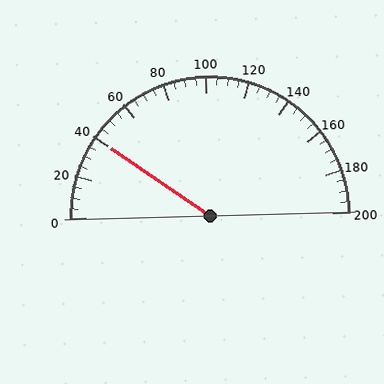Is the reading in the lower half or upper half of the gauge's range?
The reading is in the lower half of the range (0 to 200).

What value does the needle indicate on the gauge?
The needle indicates approximately 40.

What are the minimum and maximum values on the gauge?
The gauge ranges from 0 to 200.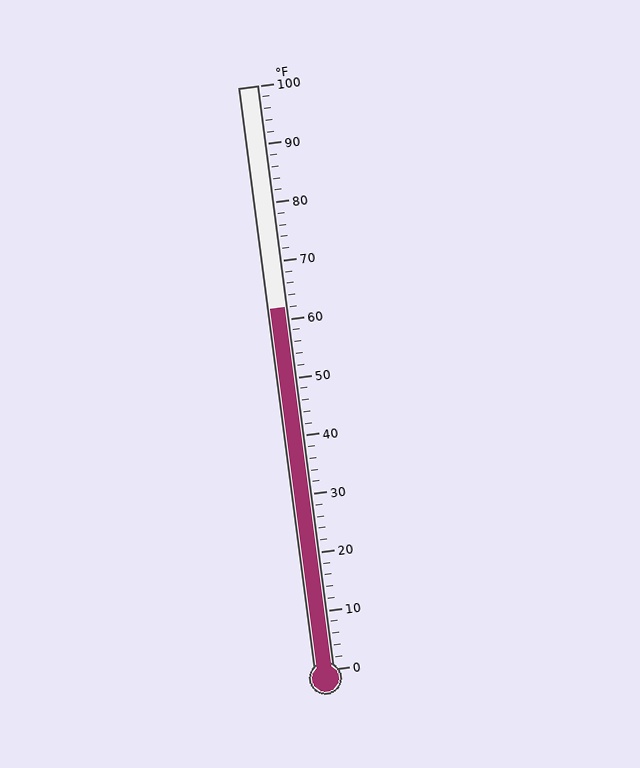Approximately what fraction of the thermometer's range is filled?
The thermometer is filled to approximately 60% of its range.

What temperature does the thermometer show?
The thermometer shows approximately 62°F.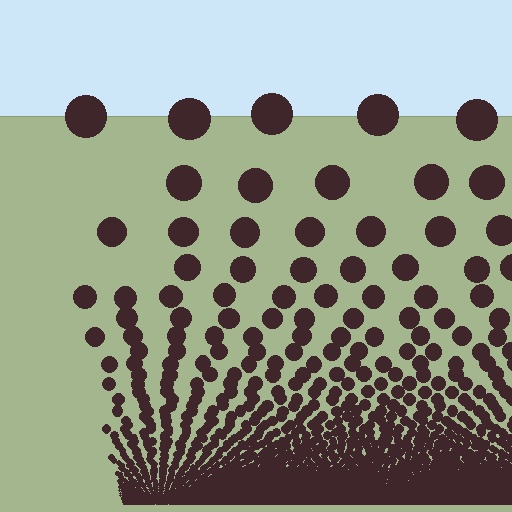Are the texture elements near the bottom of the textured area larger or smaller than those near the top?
Smaller. The gradient is inverted — elements near the bottom are smaller and denser.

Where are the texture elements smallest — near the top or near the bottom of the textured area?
Near the bottom.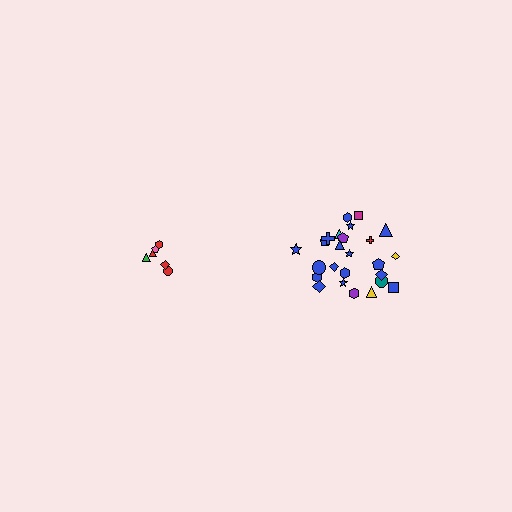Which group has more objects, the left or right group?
The right group.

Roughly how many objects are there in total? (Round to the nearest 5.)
Roughly 30 objects in total.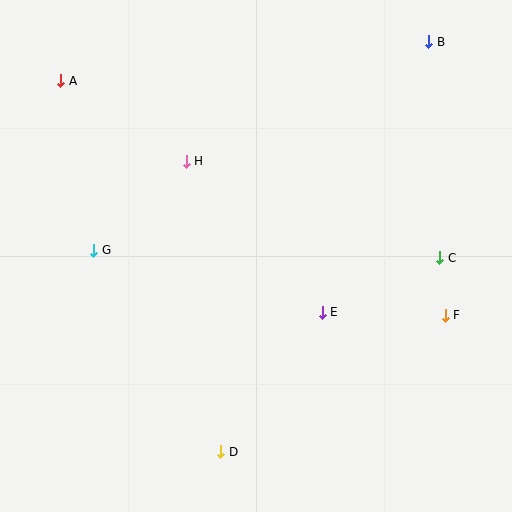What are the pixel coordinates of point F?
Point F is at (445, 315).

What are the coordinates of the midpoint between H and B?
The midpoint between H and B is at (308, 102).